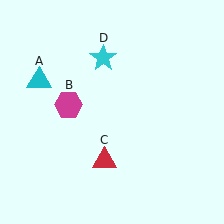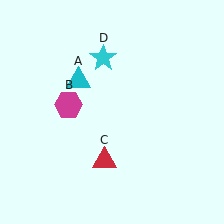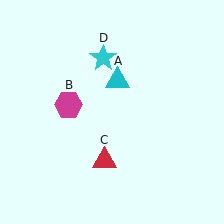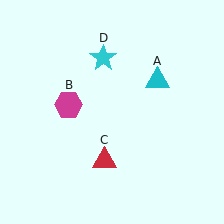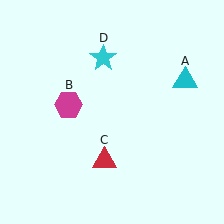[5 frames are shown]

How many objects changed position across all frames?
1 object changed position: cyan triangle (object A).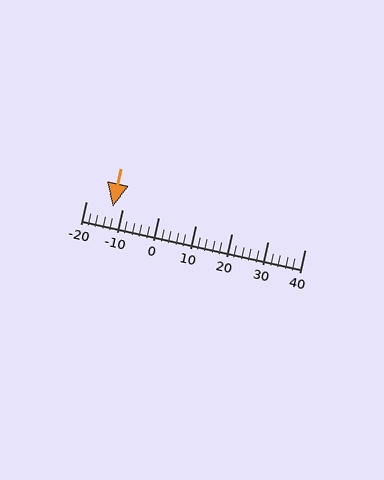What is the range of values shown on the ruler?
The ruler shows values from -20 to 40.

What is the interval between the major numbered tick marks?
The major tick marks are spaced 10 units apart.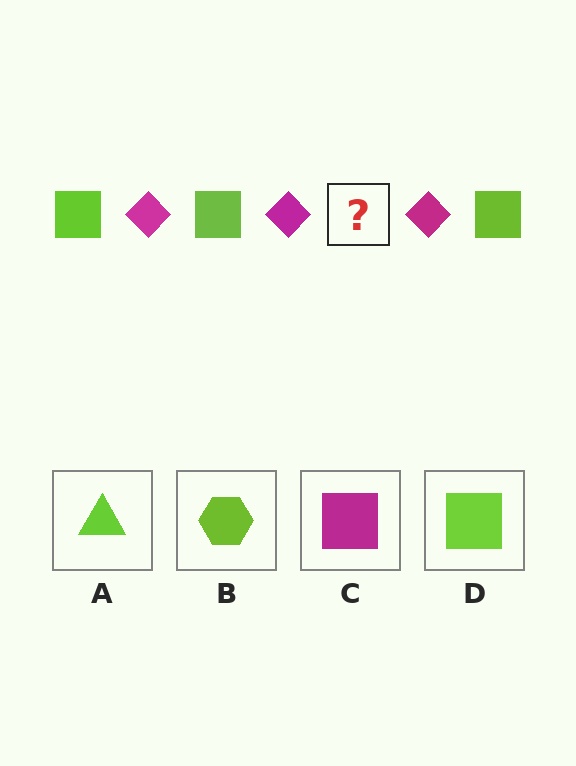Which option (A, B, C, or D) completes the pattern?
D.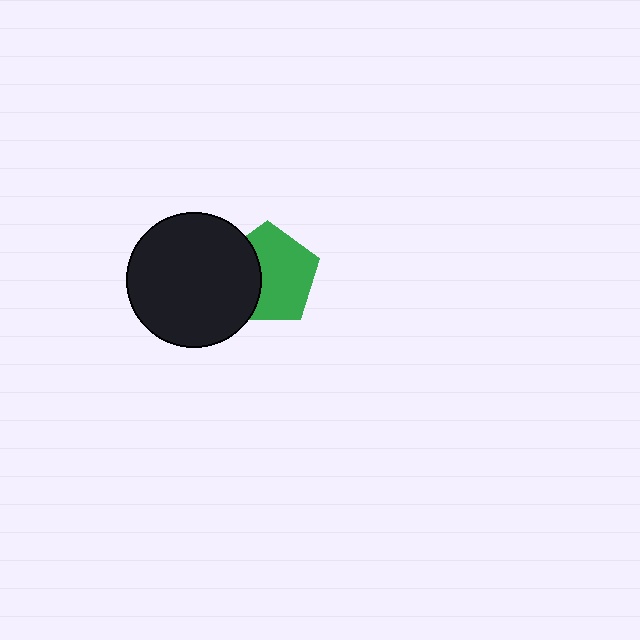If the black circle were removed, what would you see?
You would see the complete green pentagon.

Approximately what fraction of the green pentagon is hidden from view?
Roughly 36% of the green pentagon is hidden behind the black circle.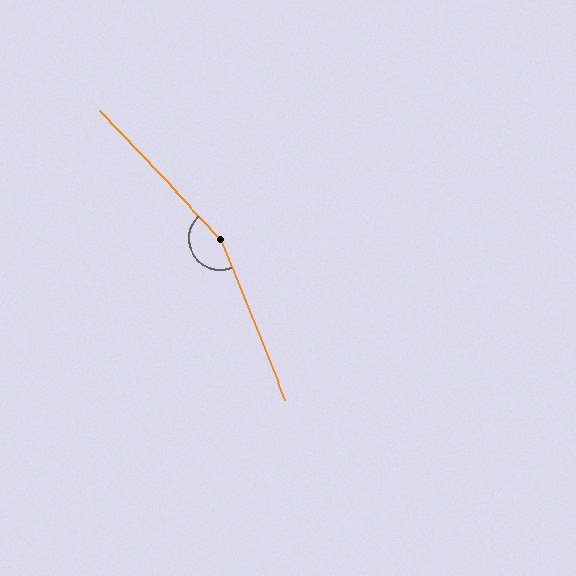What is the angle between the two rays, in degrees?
Approximately 158 degrees.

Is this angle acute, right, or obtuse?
It is obtuse.